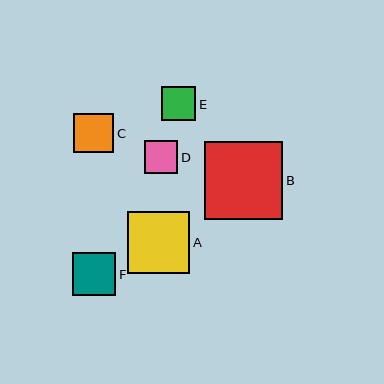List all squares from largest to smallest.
From largest to smallest: B, A, F, C, E, D.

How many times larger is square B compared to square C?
Square B is approximately 2.0 times the size of square C.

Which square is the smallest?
Square D is the smallest with a size of approximately 33 pixels.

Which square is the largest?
Square B is the largest with a size of approximately 79 pixels.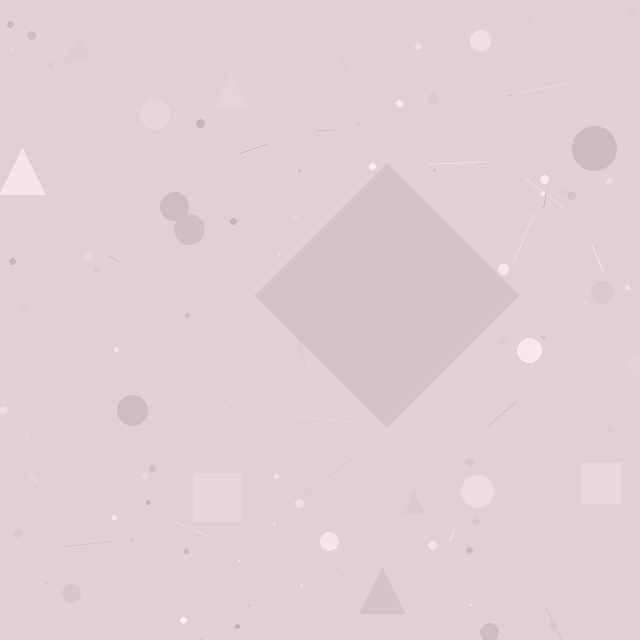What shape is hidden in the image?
A diamond is hidden in the image.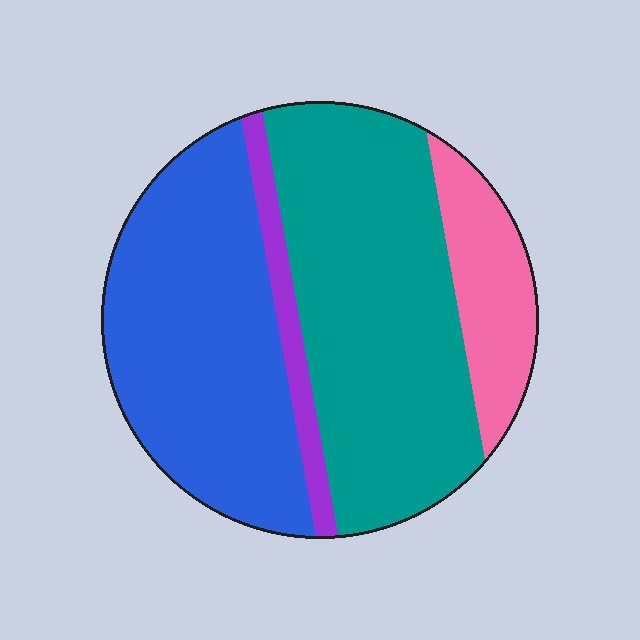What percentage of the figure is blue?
Blue takes up about three eighths (3/8) of the figure.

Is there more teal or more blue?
Teal.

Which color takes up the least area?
Purple, at roughly 5%.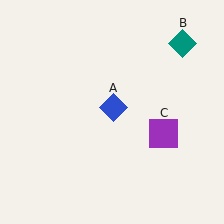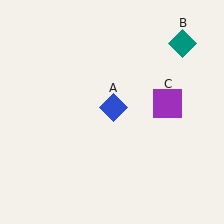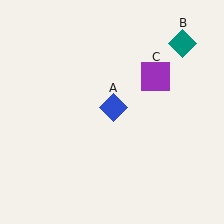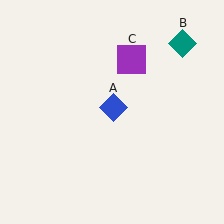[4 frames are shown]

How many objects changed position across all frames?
1 object changed position: purple square (object C).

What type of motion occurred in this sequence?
The purple square (object C) rotated counterclockwise around the center of the scene.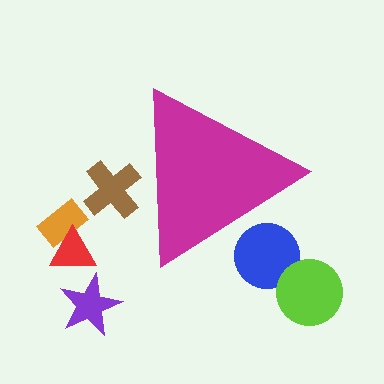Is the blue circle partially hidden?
Yes, the blue circle is partially hidden behind the magenta triangle.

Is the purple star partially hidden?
No, the purple star is fully visible.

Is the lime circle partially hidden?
No, the lime circle is fully visible.